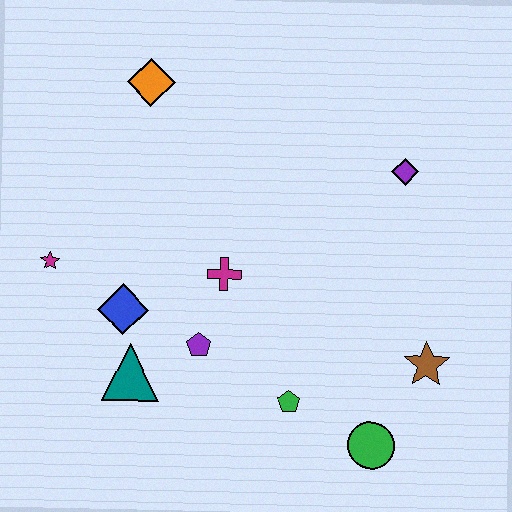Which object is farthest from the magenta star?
The brown star is farthest from the magenta star.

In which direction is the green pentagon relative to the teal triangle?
The green pentagon is to the right of the teal triangle.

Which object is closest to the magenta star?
The blue diamond is closest to the magenta star.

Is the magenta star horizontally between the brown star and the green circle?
No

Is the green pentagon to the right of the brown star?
No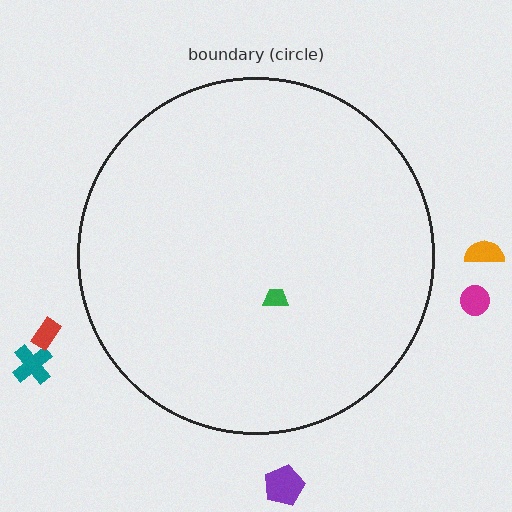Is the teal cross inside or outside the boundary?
Outside.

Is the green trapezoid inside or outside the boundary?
Inside.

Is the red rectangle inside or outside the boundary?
Outside.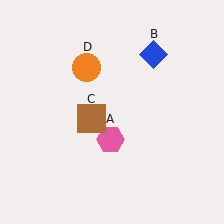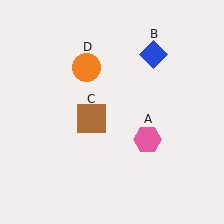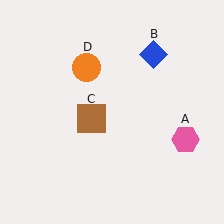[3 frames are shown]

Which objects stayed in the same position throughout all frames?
Blue diamond (object B) and brown square (object C) and orange circle (object D) remained stationary.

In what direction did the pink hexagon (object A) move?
The pink hexagon (object A) moved right.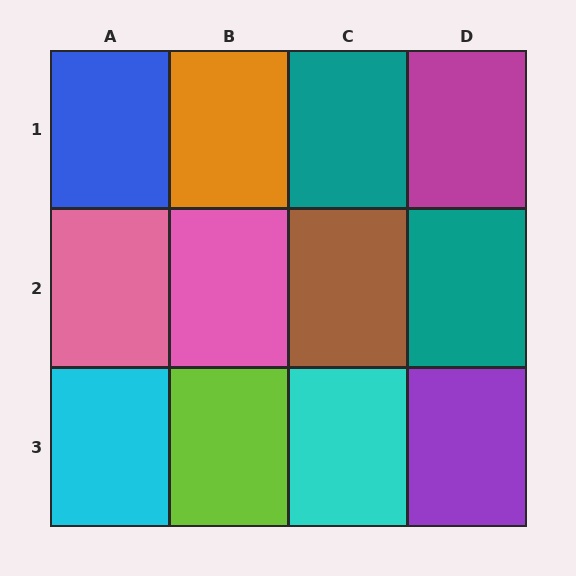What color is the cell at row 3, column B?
Lime.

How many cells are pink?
2 cells are pink.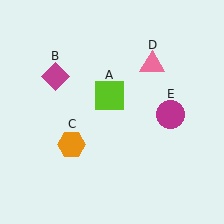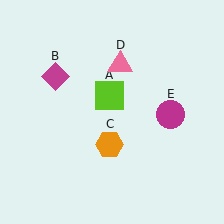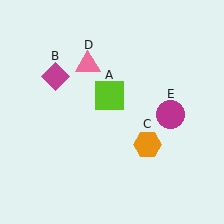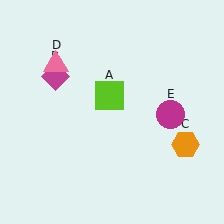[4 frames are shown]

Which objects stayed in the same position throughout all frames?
Lime square (object A) and magenta diamond (object B) and magenta circle (object E) remained stationary.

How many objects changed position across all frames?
2 objects changed position: orange hexagon (object C), pink triangle (object D).